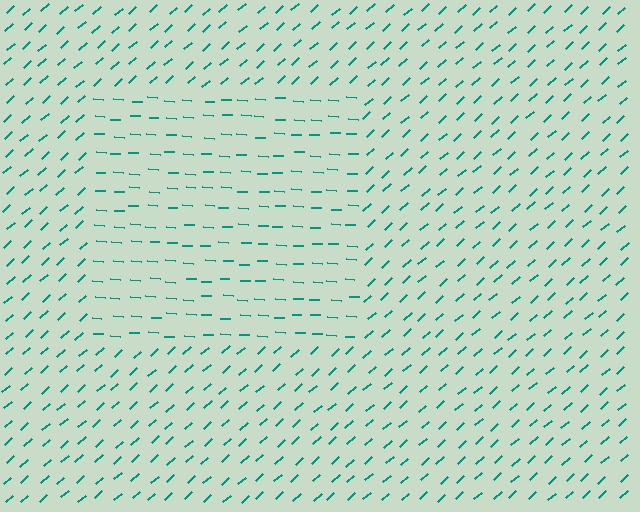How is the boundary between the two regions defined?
The boundary is defined purely by a change in line orientation (approximately 45 degrees difference). All lines are the same color and thickness.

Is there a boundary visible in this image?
Yes, there is a texture boundary formed by a change in line orientation.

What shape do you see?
I see a rectangle.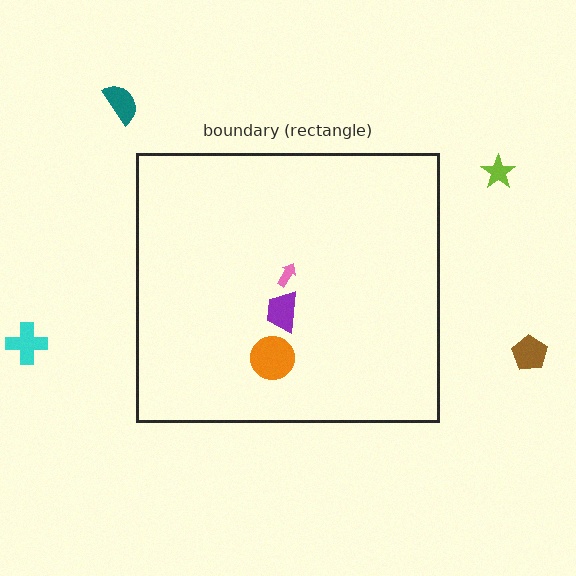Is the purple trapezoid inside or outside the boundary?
Inside.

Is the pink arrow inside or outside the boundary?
Inside.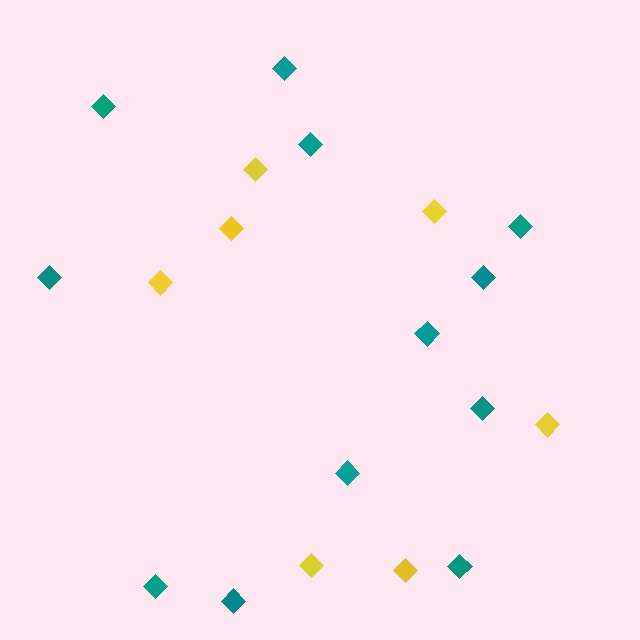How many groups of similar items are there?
There are 2 groups: one group of yellow diamonds (7) and one group of teal diamonds (12).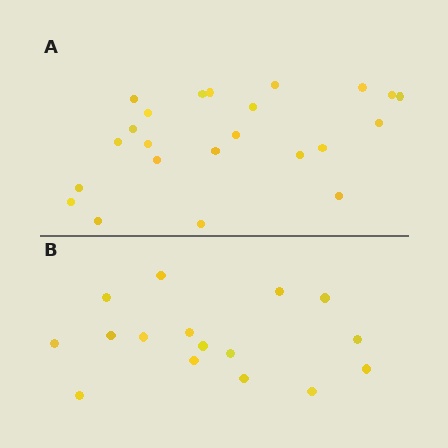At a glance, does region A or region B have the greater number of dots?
Region A (the top region) has more dots.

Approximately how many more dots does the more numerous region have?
Region A has roughly 8 or so more dots than region B.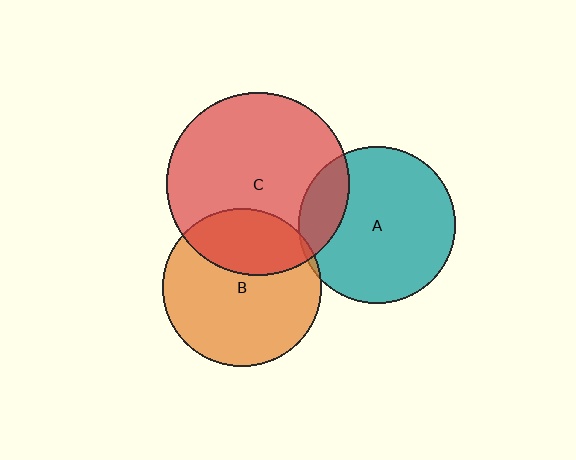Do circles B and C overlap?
Yes.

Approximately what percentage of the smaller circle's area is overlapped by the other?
Approximately 30%.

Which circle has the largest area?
Circle C (red).